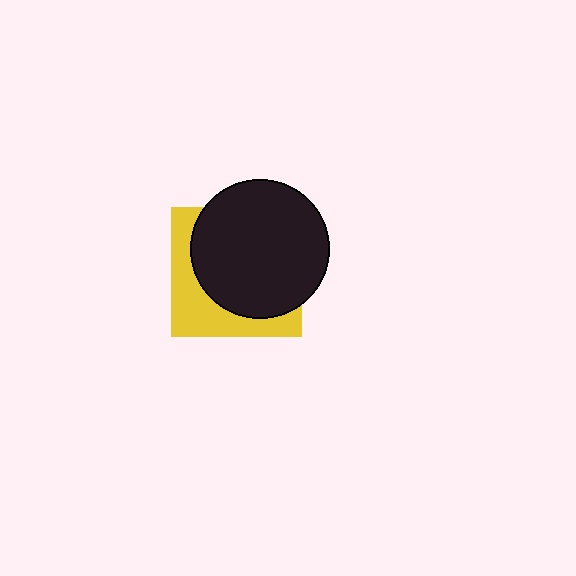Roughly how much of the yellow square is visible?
A small part of it is visible (roughly 35%).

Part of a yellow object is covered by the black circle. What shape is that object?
It is a square.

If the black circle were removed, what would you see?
You would see the complete yellow square.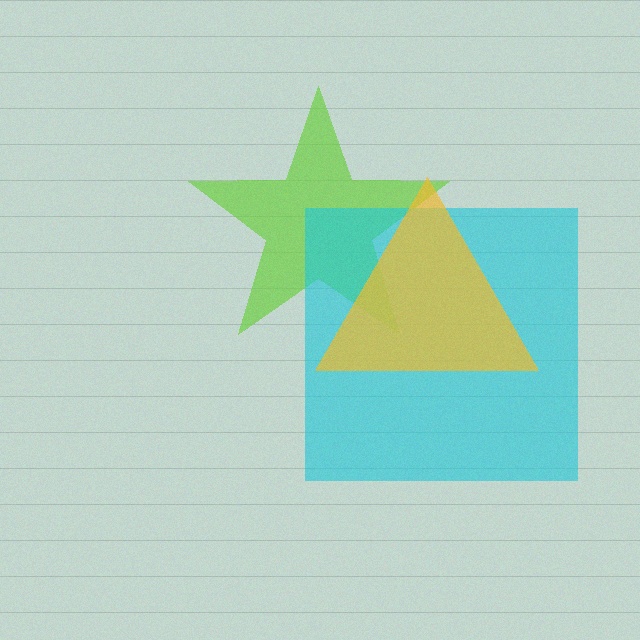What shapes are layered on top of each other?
The layered shapes are: a lime star, a cyan square, a yellow triangle.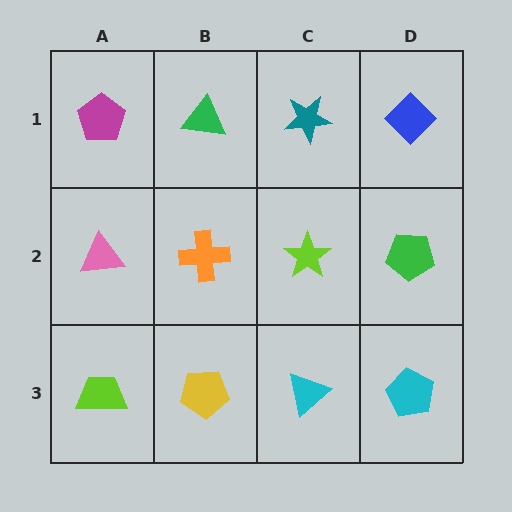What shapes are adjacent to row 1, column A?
A pink triangle (row 2, column A), a green triangle (row 1, column B).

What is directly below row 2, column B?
A yellow pentagon.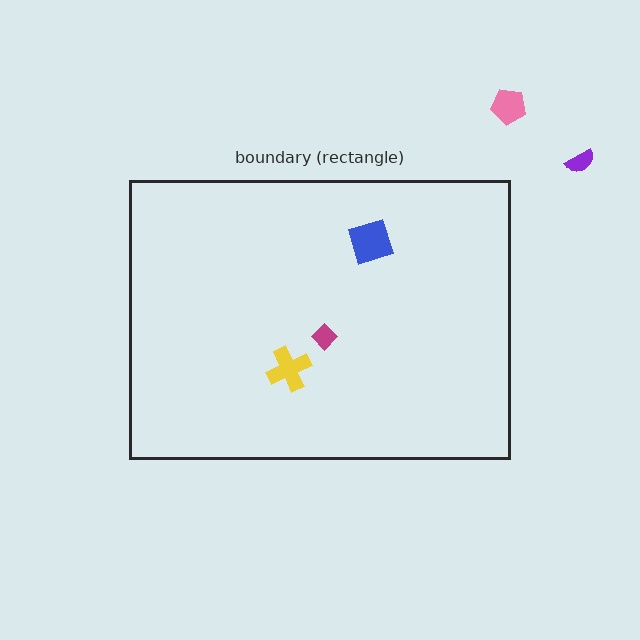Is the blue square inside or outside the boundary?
Inside.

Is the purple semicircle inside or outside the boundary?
Outside.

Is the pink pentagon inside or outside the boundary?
Outside.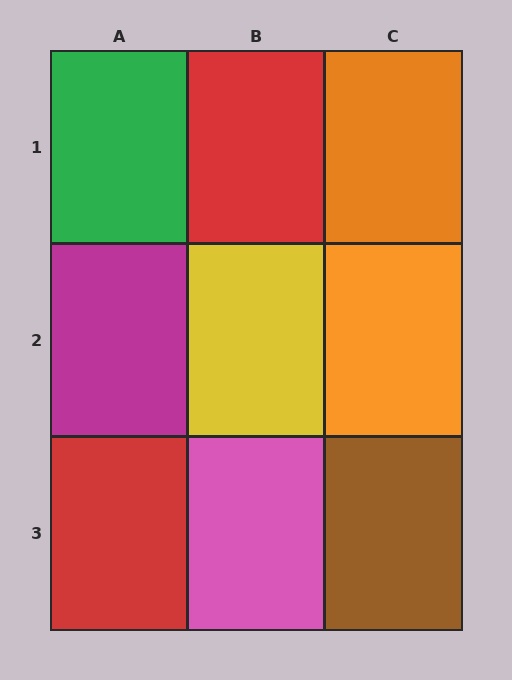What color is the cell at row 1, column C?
Orange.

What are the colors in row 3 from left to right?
Red, pink, brown.